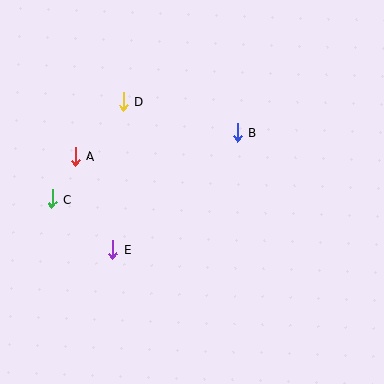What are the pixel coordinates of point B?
Point B is at (237, 132).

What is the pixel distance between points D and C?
The distance between D and C is 121 pixels.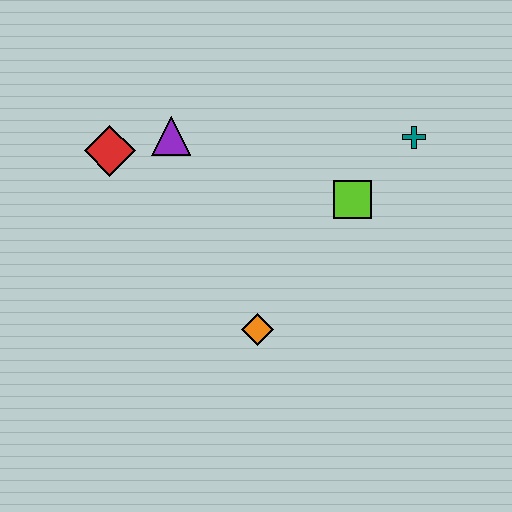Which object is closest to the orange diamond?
The lime square is closest to the orange diamond.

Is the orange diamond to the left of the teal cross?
Yes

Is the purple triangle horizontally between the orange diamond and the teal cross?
No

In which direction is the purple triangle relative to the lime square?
The purple triangle is to the left of the lime square.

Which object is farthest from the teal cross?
The red diamond is farthest from the teal cross.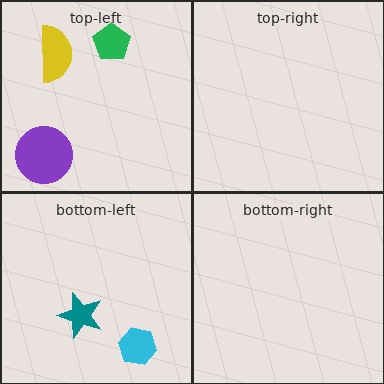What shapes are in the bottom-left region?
The cyan hexagon, the teal star.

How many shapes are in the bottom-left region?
2.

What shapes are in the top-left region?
The green pentagon, the yellow semicircle, the purple circle.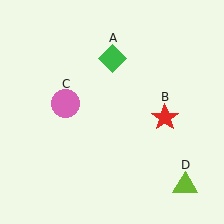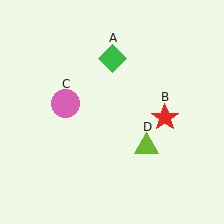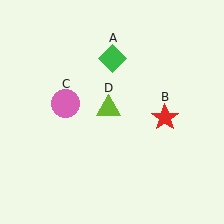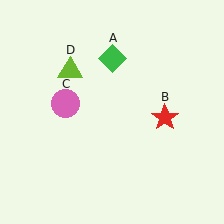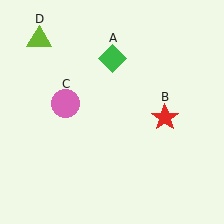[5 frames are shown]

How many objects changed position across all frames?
1 object changed position: lime triangle (object D).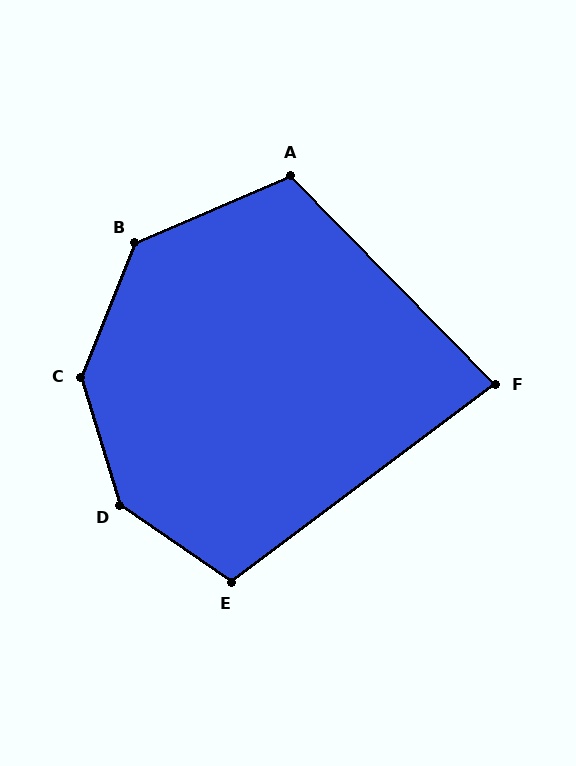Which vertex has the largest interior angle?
D, at approximately 142 degrees.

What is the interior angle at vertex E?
Approximately 108 degrees (obtuse).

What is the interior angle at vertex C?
Approximately 141 degrees (obtuse).